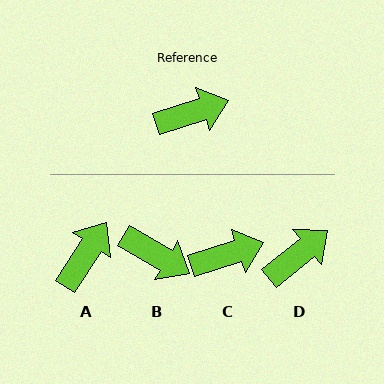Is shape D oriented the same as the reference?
No, it is off by about 22 degrees.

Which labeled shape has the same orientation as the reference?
C.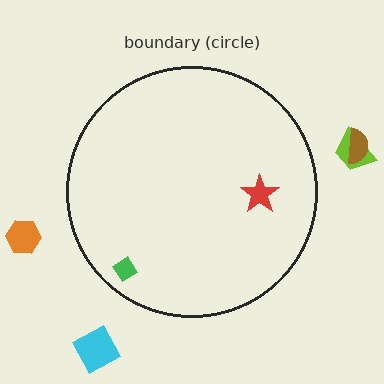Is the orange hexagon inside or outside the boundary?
Outside.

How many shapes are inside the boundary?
2 inside, 4 outside.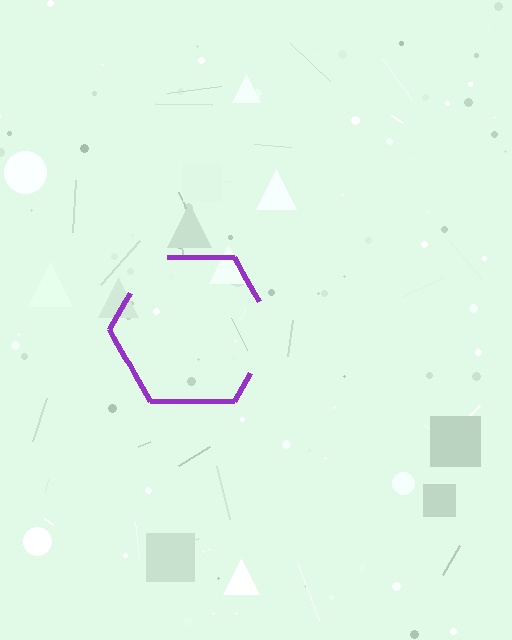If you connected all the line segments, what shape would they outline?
They would outline a hexagon.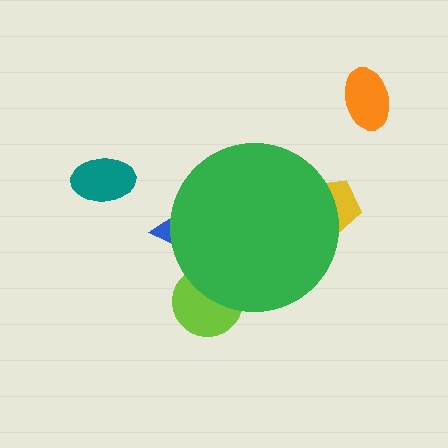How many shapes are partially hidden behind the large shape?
3 shapes are partially hidden.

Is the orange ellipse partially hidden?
No, the orange ellipse is fully visible.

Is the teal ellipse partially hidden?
No, the teal ellipse is fully visible.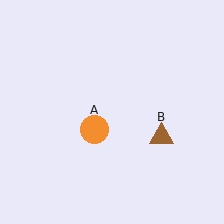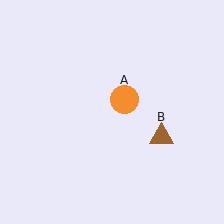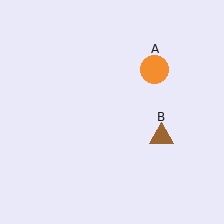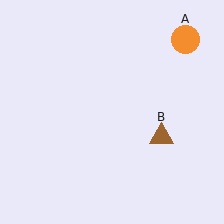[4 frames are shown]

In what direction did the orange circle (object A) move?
The orange circle (object A) moved up and to the right.